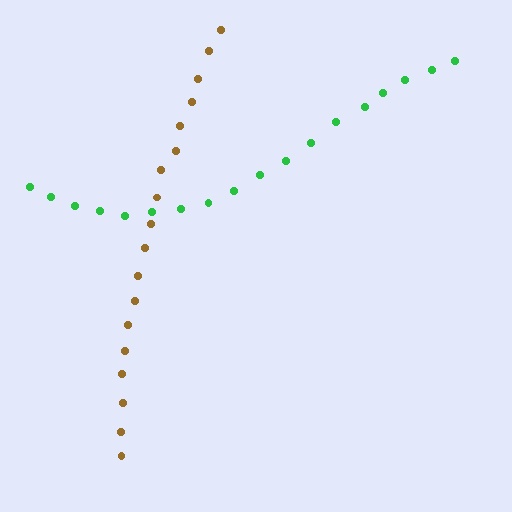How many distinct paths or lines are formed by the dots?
There are 2 distinct paths.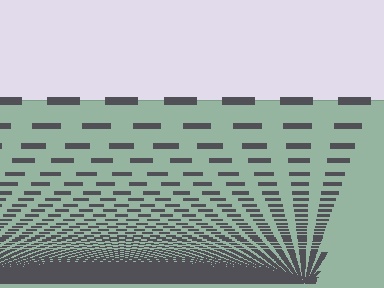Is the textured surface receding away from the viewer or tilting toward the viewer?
The surface appears to tilt toward the viewer. Texture elements get larger and sparser toward the top.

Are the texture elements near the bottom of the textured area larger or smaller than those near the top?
Smaller. The gradient is inverted — elements near the bottom are smaller and denser.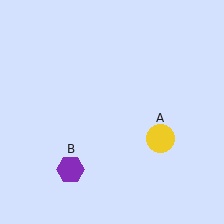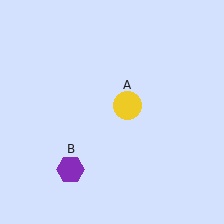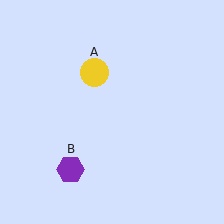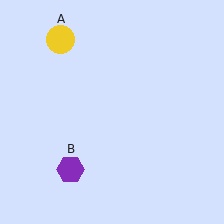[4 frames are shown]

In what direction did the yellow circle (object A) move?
The yellow circle (object A) moved up and to the left.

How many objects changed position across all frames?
1 object changed position: yellow circle (object A).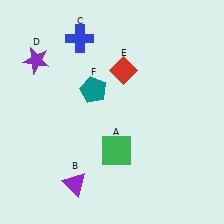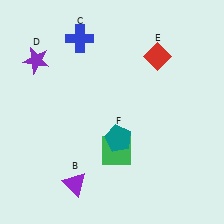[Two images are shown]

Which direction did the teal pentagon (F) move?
The teal pentagon (F) moved down.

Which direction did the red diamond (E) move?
The red diamond (E) moved right.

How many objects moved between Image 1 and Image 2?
2 objects moved between the two images.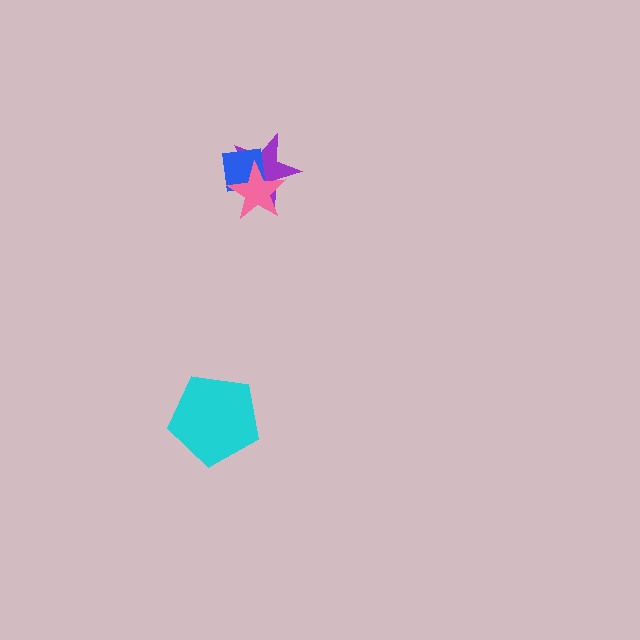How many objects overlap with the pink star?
2 objects overlap with the pink star.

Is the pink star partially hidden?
No, no other shape covers it.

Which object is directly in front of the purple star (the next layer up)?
The blue square is directly in front of the purple star.